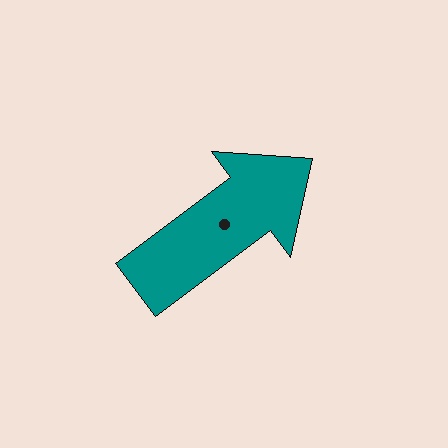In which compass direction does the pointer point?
Northeast.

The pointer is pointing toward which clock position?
Roughly 2 o'clock.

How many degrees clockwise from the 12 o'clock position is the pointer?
Approximately 53 degrees.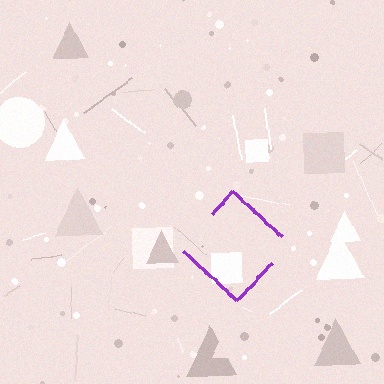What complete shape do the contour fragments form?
The contour fragments form a diamond.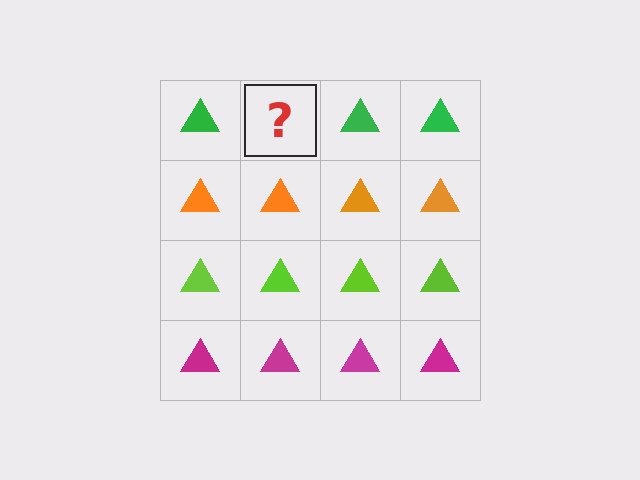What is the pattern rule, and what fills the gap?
The rule is that each row has a consistent color. The gap should be filled with a green triangle.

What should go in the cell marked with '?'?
The missing cell should contain a green triangle.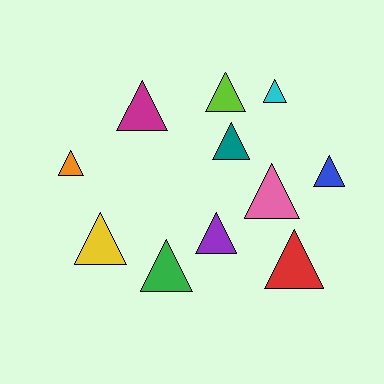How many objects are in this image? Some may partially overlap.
There are 11 objects.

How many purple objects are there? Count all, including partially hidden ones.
There is 1 purple object.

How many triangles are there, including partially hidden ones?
There are 11 triangles.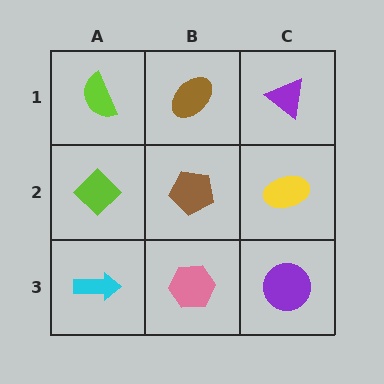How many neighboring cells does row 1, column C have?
2.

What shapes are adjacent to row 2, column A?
A lime semicircle (row 1, column A), a cyan arrow (row 3, column A), a brown pentagon (row 2, column B).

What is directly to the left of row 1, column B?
A lime semicircle.